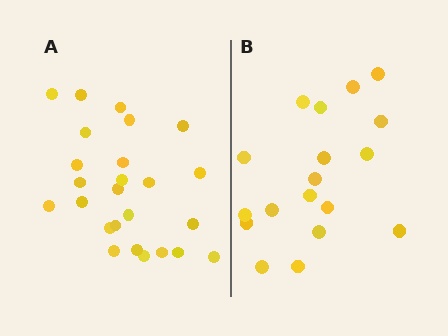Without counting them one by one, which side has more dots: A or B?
Region A (the left region) has more dots.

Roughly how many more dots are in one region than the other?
Region A has roughly 8 or so more dots than region B.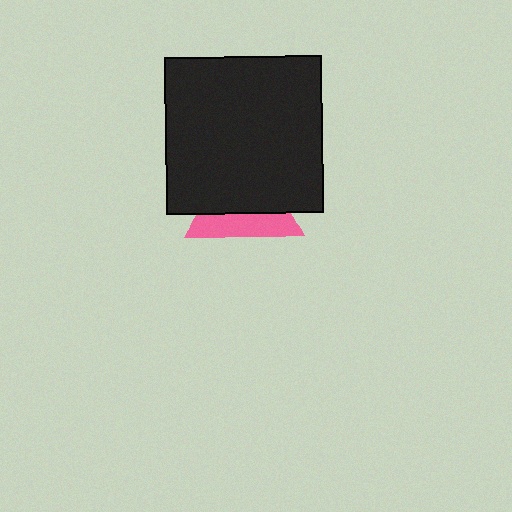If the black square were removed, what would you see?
You would see the complete pink triangle.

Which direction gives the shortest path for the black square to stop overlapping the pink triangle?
Moving up gives the shortest separation.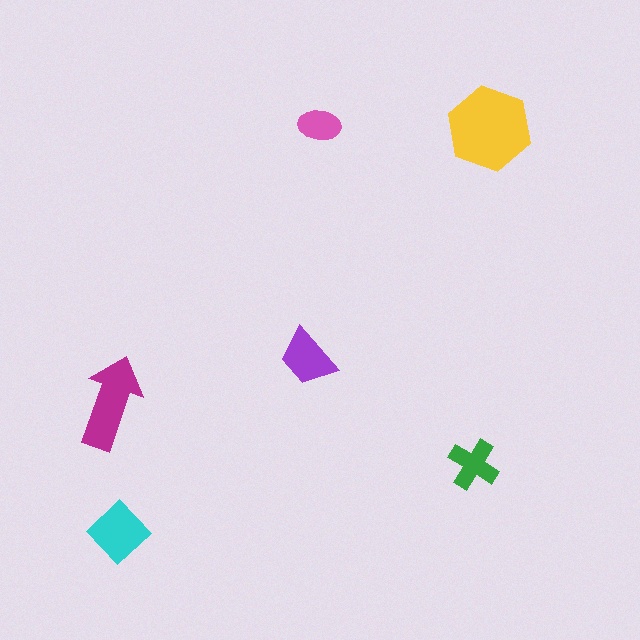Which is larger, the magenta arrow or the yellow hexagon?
The yellow hexagon.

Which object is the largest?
The yellow hexagon.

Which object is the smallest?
The pink ellipse.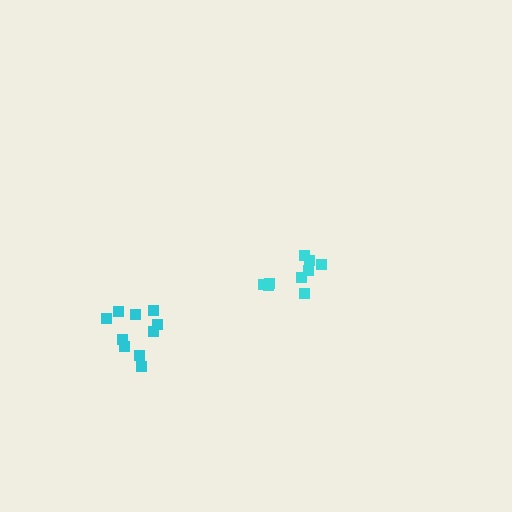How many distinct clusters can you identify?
There are 2 distinct clusters.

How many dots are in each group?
Group 1: 9 dots, Group 2: 10 dots (19 total).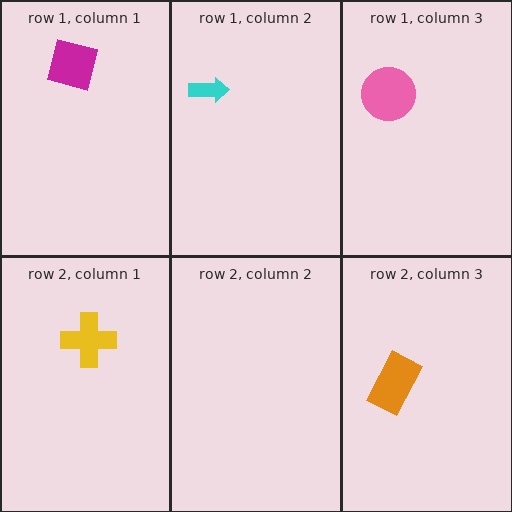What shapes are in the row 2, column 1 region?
The yellow cross.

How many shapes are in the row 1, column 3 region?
1.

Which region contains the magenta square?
The row 1, column 1 region.